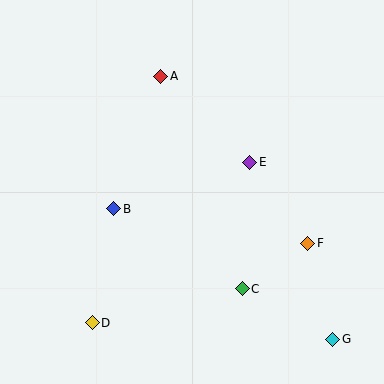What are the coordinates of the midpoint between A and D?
The midpoint between A and D is at (127, 200).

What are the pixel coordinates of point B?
Point B is at (114, 209).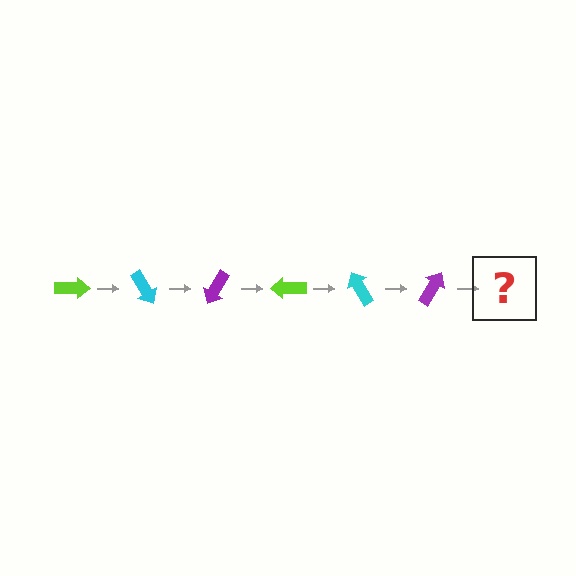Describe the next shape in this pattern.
It should be a lime arrow, rotated 360 degrees from the start.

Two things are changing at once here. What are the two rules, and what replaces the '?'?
The two rules are that it rotates 60 degrees each step and the color cycles through lime, cyan, and purple. The '?' should be a lime arrow, rotated 360 degrees from the start.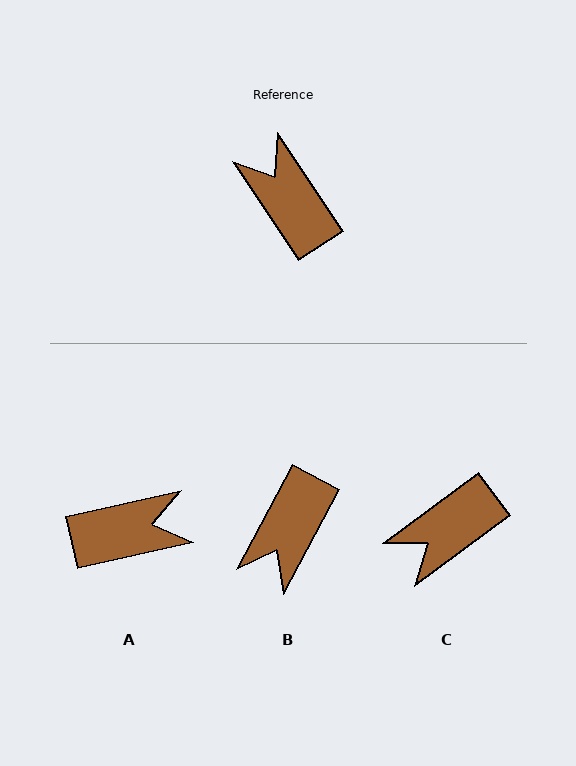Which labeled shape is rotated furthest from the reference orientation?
B, about 119 degrees away.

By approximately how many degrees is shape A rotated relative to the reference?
Approximately 110 degrees clockwise.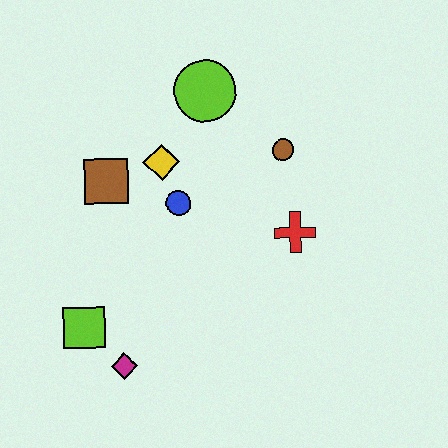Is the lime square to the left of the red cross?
Yes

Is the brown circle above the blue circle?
Yes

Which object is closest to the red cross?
The brown circle is closest to the red cross.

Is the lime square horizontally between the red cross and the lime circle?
No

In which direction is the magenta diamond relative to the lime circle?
The magenta diamond is below the lime circle.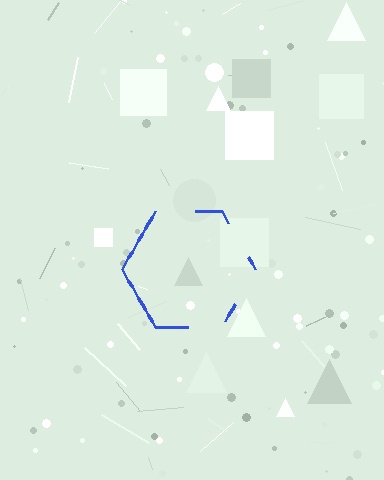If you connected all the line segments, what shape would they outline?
They would outline a hexagon.